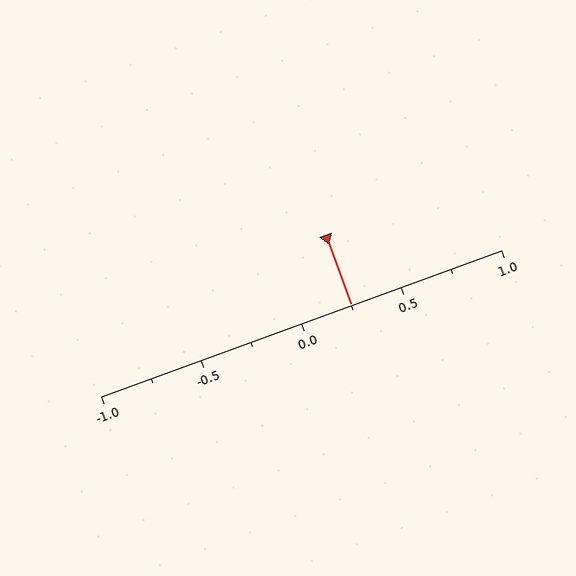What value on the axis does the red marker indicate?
The marker indicates approximately 0.25.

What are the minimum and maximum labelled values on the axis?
The axis runs from -1.0 to 1.0.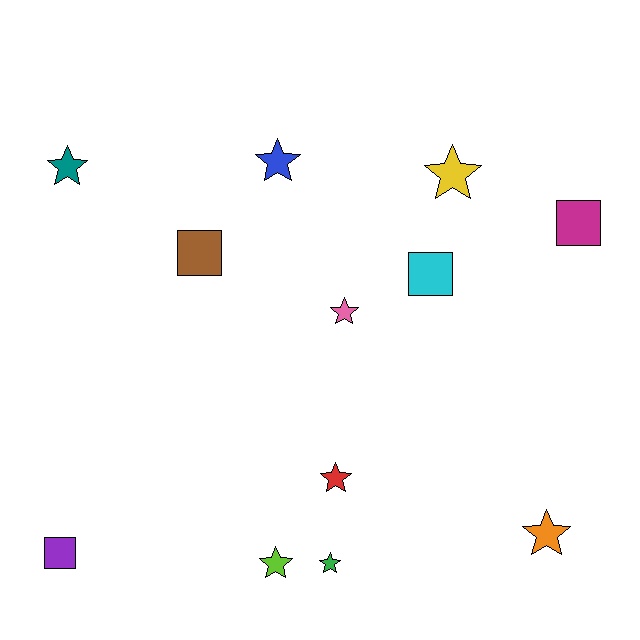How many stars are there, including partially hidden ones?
There are 8 stars.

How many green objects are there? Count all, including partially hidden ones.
There is 1 green object.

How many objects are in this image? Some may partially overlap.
There are 12 objects.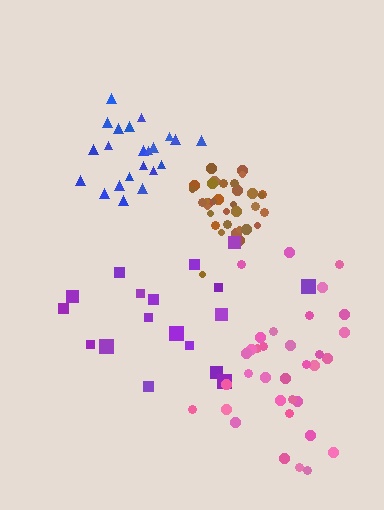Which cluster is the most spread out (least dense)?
Purple.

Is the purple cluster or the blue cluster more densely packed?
Blue.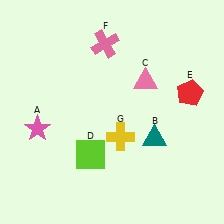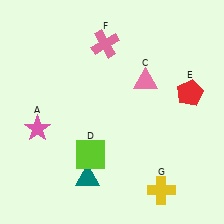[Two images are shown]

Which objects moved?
The objects that moved are: the teal triangle (B), the yellow cross (G).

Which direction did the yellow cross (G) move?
The yellow cross (G) moved down.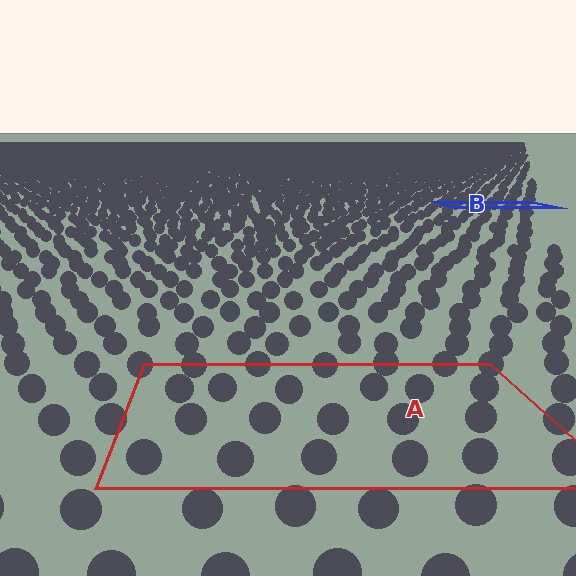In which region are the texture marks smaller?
The texture marks are smaller in region B, because it is farther away.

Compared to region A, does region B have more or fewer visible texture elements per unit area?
Region B has more texture elements per unit area — they are packed more densely because it is farther away.